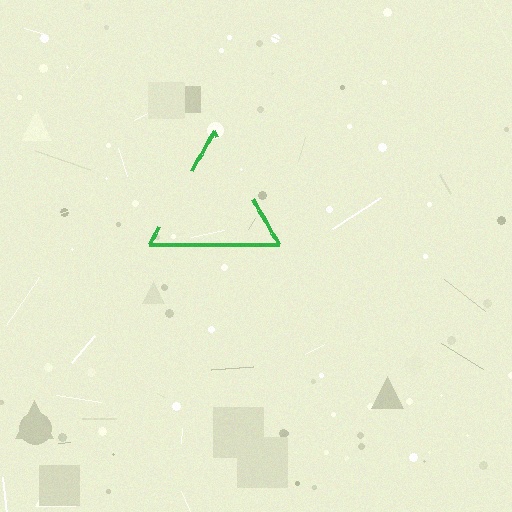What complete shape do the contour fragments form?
The contour fragments form a triangle.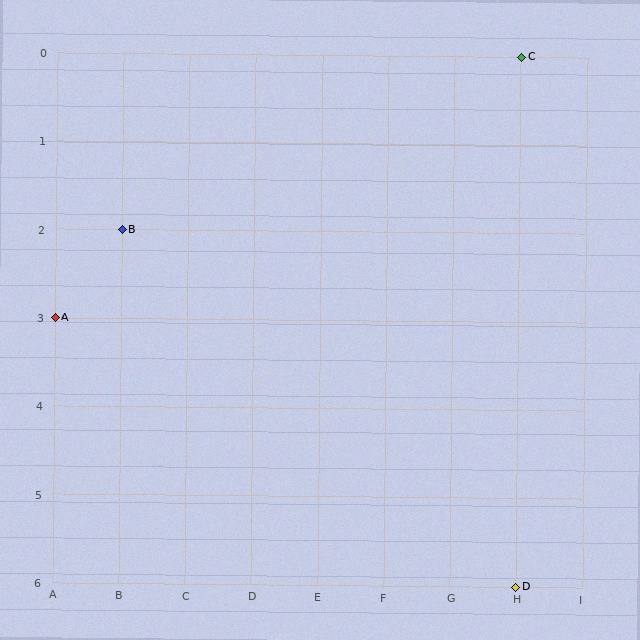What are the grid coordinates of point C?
Point C is at grid coordinates (H, 0).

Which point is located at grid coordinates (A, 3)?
Point A is at (A, 3).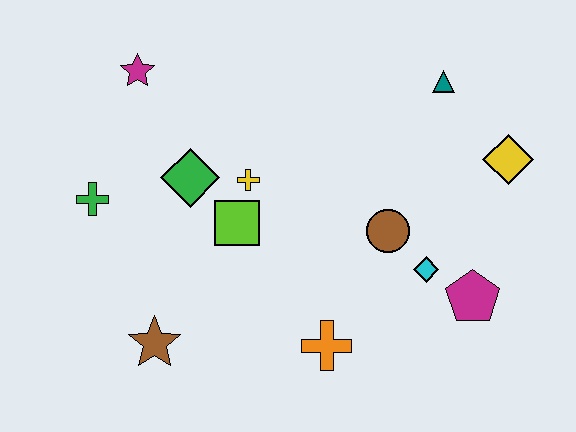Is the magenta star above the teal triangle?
Yes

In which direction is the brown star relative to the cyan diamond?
The brown star is to the left of the cyan diamond.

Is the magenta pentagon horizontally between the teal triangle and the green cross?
No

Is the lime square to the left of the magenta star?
No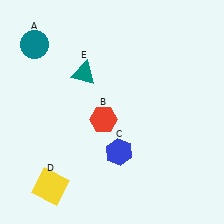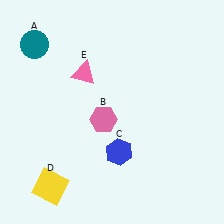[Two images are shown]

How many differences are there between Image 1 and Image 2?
There are 2 differences between the two images.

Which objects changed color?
B changed from red to pink. E changed from teal to pink.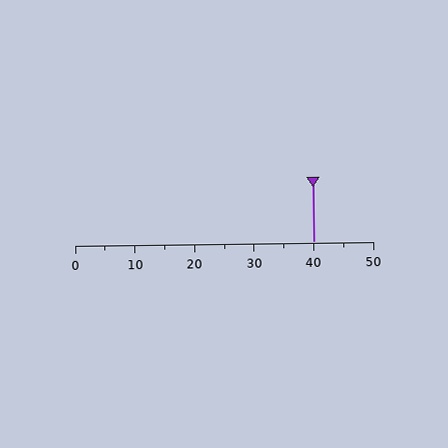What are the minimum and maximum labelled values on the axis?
The axis runs from 0 to 50.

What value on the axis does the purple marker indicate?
The marker indicates approximately 40.